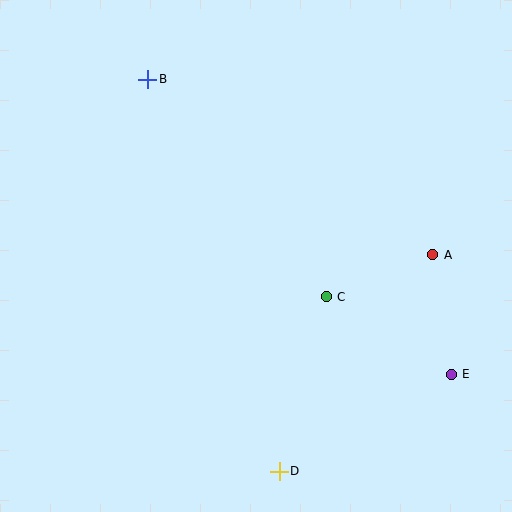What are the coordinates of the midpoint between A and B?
The midpoint between A and B is at (290, 167).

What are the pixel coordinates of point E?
Point E is at (451, 374).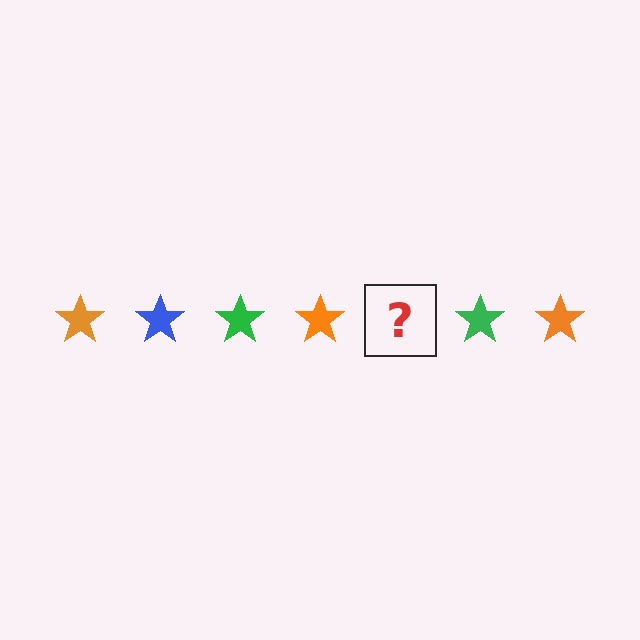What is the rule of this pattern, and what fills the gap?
The rule is that the pattern cycles through orange, blue, green stars. The gap should be filled with a blue star.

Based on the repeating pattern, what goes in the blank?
The blank should be a blue star.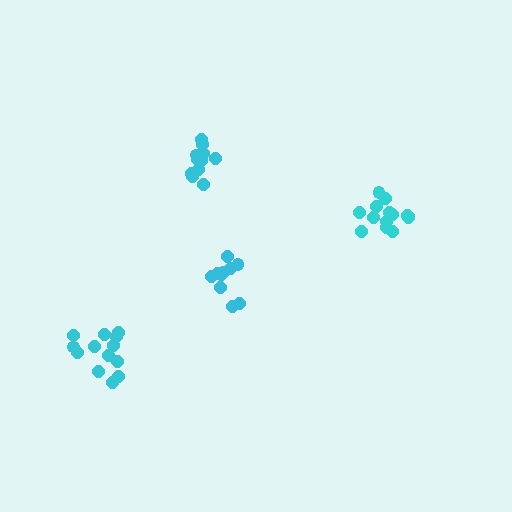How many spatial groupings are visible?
There are 4 spatial groupings.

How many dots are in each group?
Group 1: 10 dots, Group 2: 11 dots, Group 3: 13 dots, Group 4: 14 dots (48 total).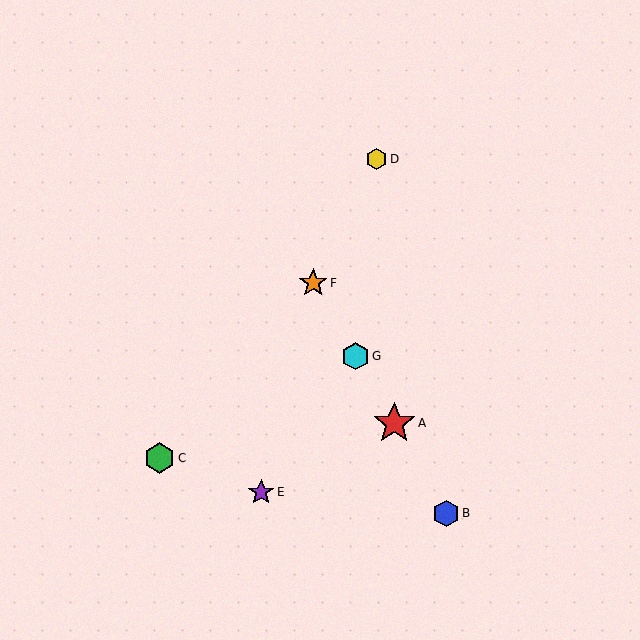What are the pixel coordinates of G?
Object G is at (356, 356).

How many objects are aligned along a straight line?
4 objects (A, B, F, G) are aligned along a straight line.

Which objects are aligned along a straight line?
Objects A, B, F, G are aligned along a straight line.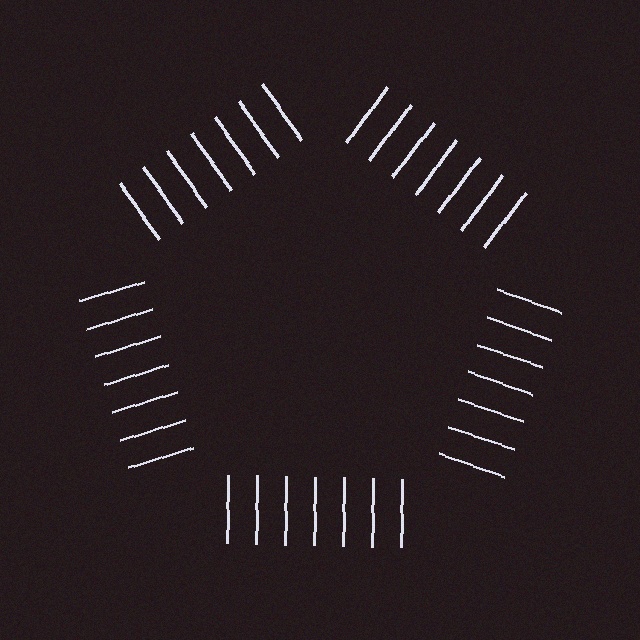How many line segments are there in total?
35 — 7 along each of the 5 edges.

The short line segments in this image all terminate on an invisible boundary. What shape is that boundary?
An illusory pentagon — the line segments terminate on its edges but no continuous stroke is drawn.